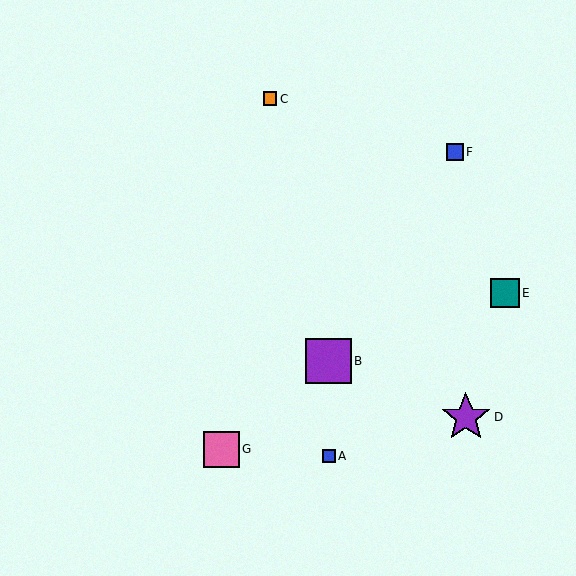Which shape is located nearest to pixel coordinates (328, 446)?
The blue square (labeled A) at (329, 456) is nearest to that location.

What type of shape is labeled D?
Shape D is a purple star.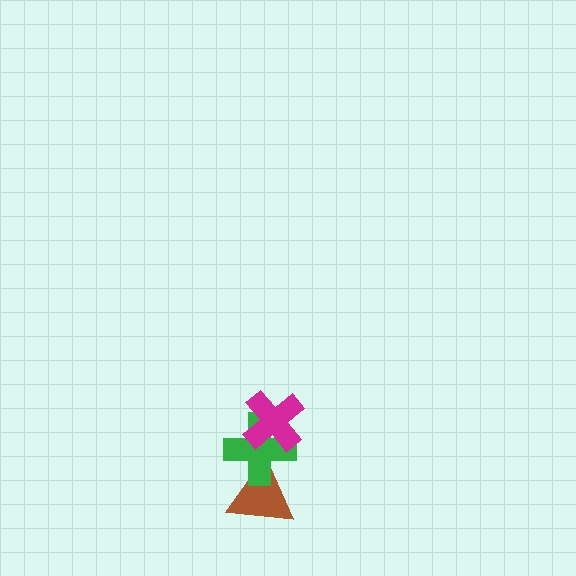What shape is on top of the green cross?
The magenta cross is on top of the green cross.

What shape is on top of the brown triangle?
The green cross is on top of the brown triangle.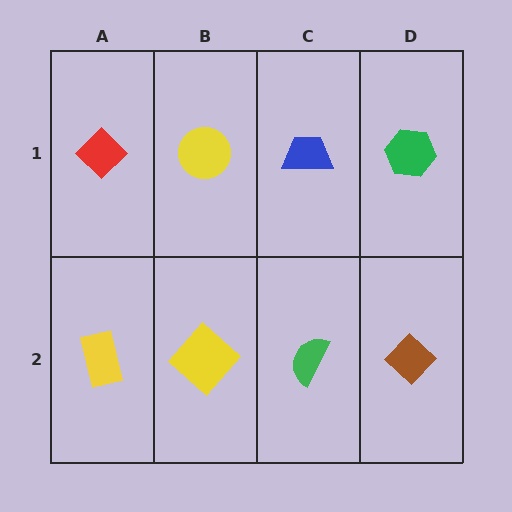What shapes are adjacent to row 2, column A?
A red diamond (row 1, column A), a yellow diamond (row 2, column B).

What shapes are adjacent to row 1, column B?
A yellow diamond (row 2, column B), a red diamond (row 1, column A), a blue trapezoid (row 1, column C).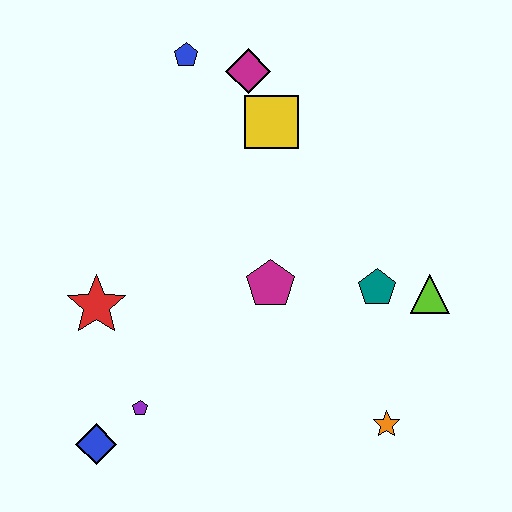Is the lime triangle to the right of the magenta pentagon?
Yes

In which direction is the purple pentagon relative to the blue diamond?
The purple pentagon is to the right of the blue diamond.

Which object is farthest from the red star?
The lime triangle is farthest from the red star.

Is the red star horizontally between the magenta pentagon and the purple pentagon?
No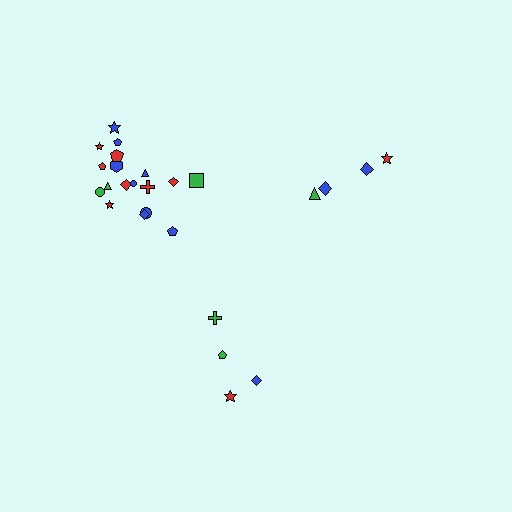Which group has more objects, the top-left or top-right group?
The top-left group.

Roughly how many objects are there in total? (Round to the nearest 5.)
Roughly 25 objects in total.